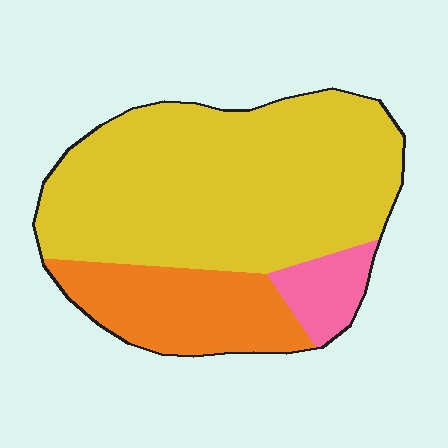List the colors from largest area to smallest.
From largest to smallest: yellow, orange, pink.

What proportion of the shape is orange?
Orange takes up about one quarter (1/4) of the shape.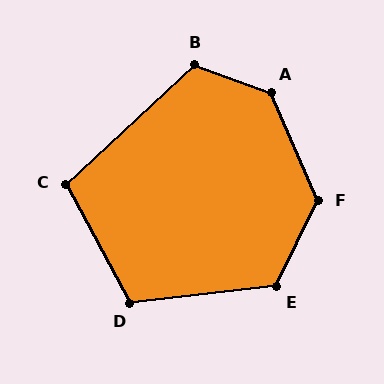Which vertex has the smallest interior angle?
C, at approximately 104 degrees.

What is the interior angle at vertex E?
Approximately 122 degrees (obtuse).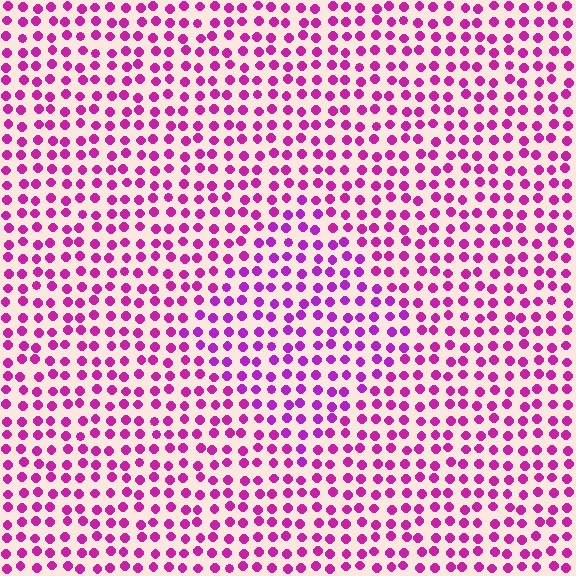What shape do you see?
I see a diamond.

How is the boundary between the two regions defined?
The boundary is defined purely by a slight shift in hue (about 20 degrees). Spacing, size, and orientation are identical on both sides.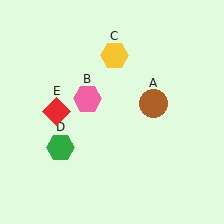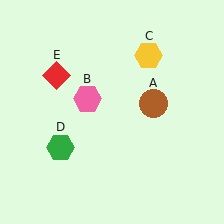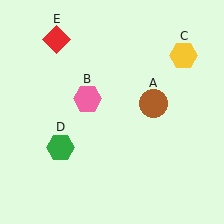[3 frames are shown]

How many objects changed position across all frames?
2 objects changed position: yellow hexagon (object C), red diamond (object E).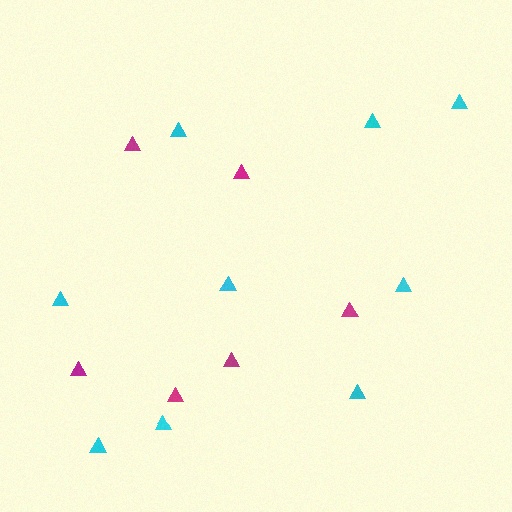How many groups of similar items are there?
There are 2 groups: one group of magenta triangles (6) and one group of cyan triangles (9).